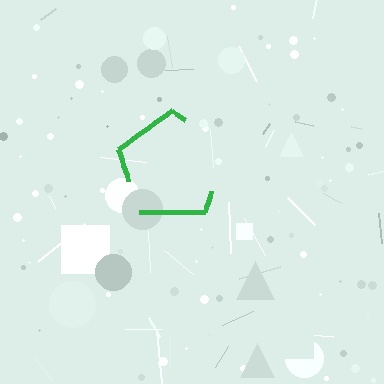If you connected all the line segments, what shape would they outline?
They would outline a pentagon.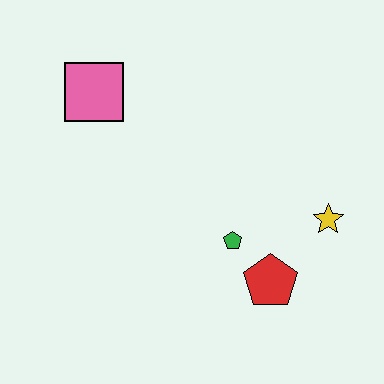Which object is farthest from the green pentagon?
The pink square is farthest from the green pentagon.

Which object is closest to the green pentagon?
The red pentagon is closest to the green pentagon.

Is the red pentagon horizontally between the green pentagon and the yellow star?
Yes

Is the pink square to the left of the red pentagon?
Yes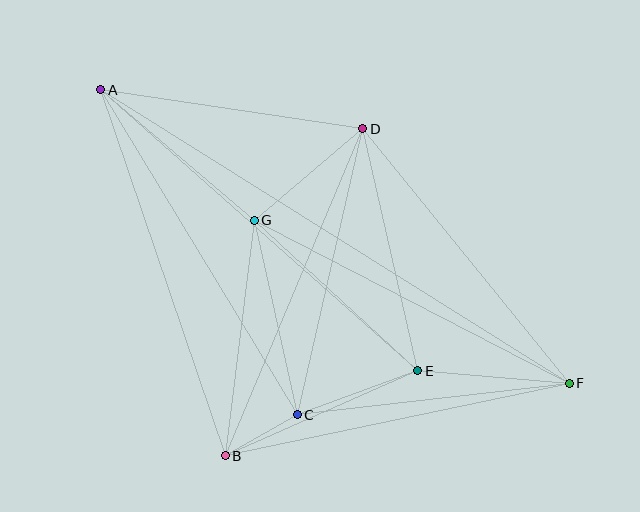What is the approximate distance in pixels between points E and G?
The distance between E and G is approximately 222 pixels.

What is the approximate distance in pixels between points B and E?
The distance between B and E is approximately 211 pixels.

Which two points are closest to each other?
Points B and C are closest to each other.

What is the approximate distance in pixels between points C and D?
The distance between C and D is approximately 294 pixels.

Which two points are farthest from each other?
Points A and F are farthest from each other.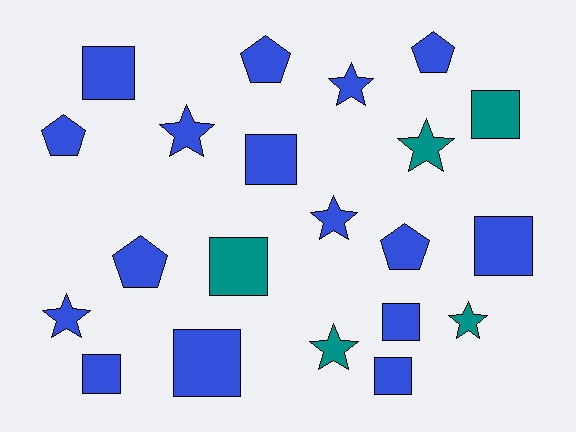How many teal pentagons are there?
There are no teal pentagons.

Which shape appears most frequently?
Square, with 9 objects.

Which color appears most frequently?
Blue, with 16 objects.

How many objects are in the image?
There are 21 objects.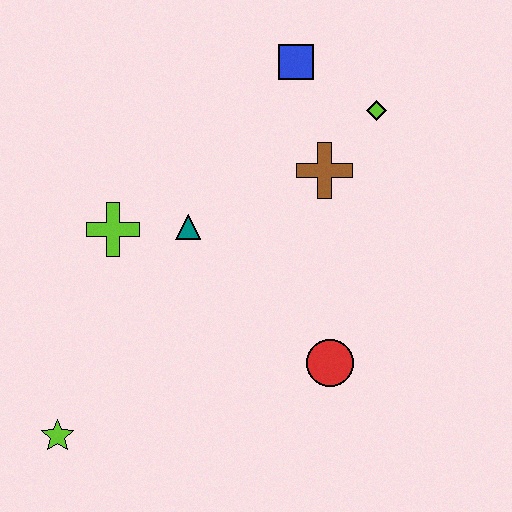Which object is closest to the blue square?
The lime diamond is closest to the blue square.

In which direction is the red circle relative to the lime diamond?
The red circle is below the lime diamond.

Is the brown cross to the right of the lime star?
Yes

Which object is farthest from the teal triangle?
The lime star is farthest from the teal triangle.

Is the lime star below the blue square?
Yes